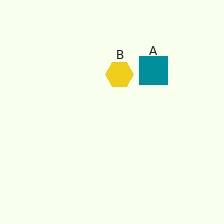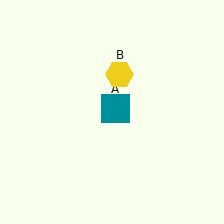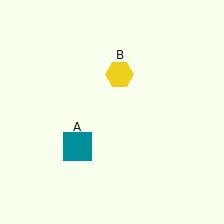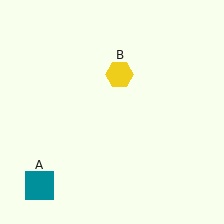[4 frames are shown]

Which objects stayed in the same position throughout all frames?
Yellow hexagon (object B) remained stationary.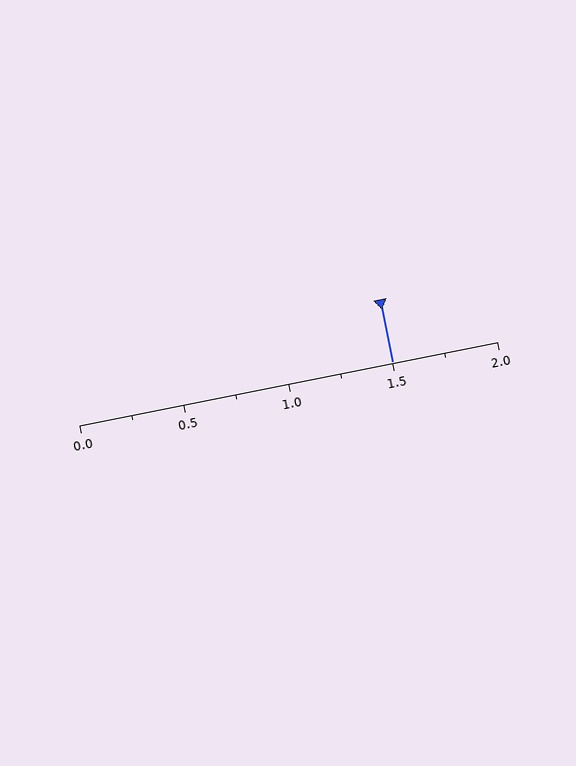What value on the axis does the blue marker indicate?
The marker indicates approximately 1.5.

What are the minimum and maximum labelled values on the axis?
The axis runs from 0.0 to 2.0.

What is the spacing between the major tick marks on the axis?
The major ticks are spaced 0.5 apart.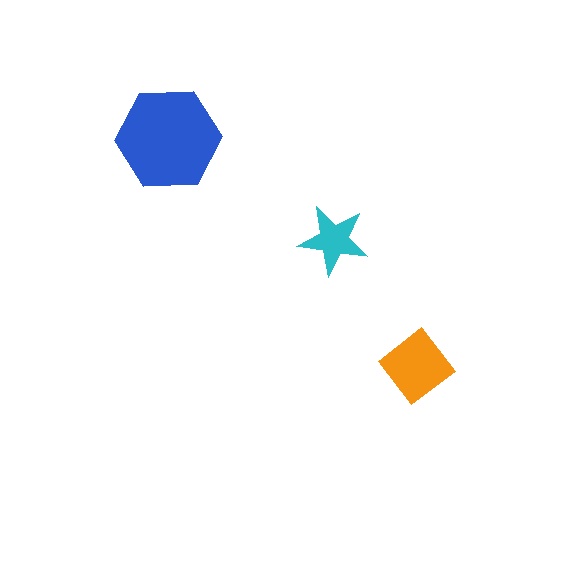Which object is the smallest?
The cyan star.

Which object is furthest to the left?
The blue hexagon is leftmost.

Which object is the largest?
The blue hexagon.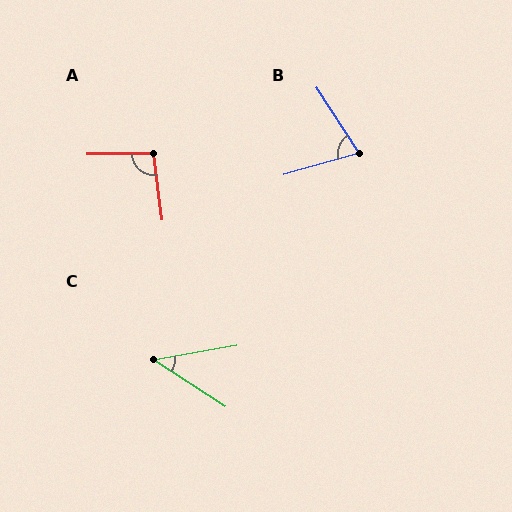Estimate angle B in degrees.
Approximately 73 degrees.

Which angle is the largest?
A, at approximately 97 degrees.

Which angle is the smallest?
C, at approximately 43 degrees.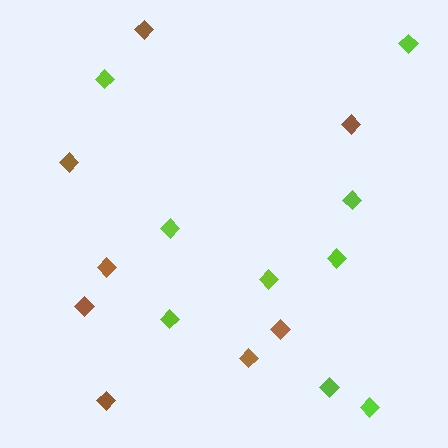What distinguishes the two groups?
There are 2 groups: one group of lime diamonds (9) and one group of brown diamonds (8).